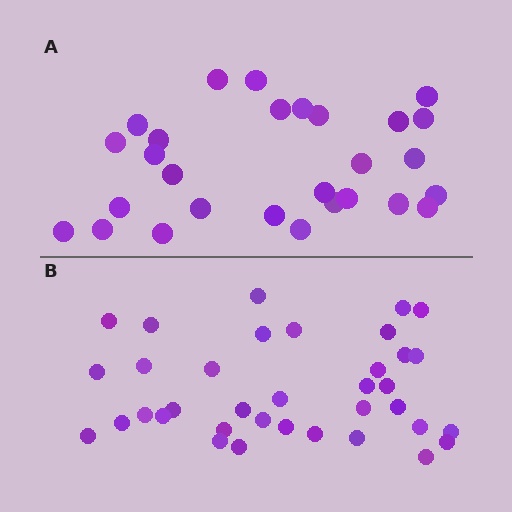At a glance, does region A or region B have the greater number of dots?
Region B (the bottom region) has more dots.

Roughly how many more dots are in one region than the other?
Region B has roughly 8 or so more dots than region A.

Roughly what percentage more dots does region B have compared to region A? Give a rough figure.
About 30% more.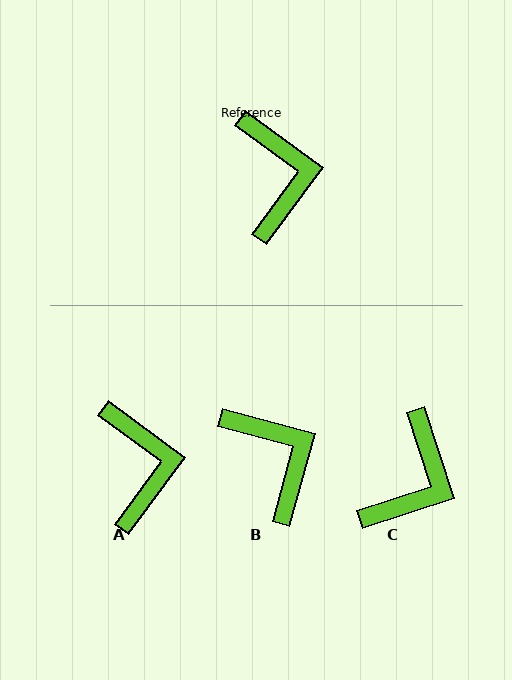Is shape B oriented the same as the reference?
No, it is off by about 21 degrees.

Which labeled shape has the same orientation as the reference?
A.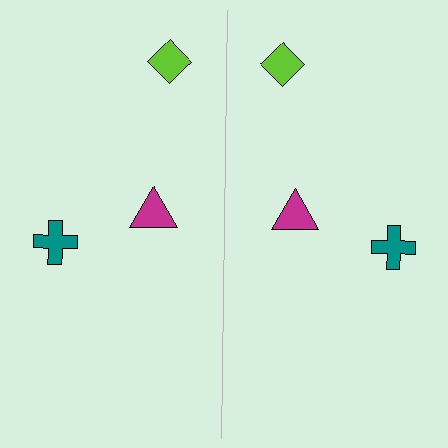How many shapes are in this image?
There are 6 shapes in this image.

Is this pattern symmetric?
Yes, this pattern has bilateral (reflection) symmetry.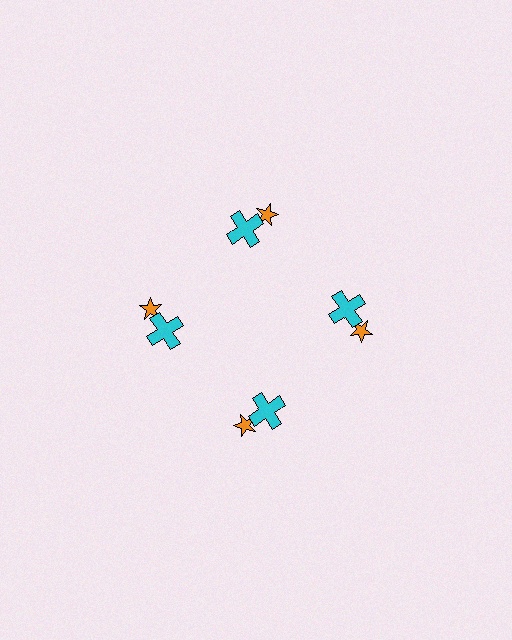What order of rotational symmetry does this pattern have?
This pattern has 4-fold rotational symmetry.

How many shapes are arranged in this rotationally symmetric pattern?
There are 8 shapes, arranged in 4 groups of 2.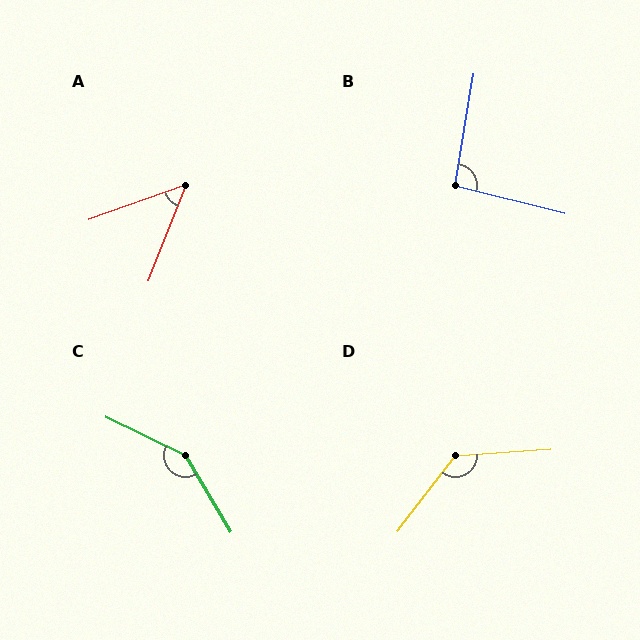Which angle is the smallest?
A, at approximately 49 degrees.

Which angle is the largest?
C, at approximately 147 degrees.